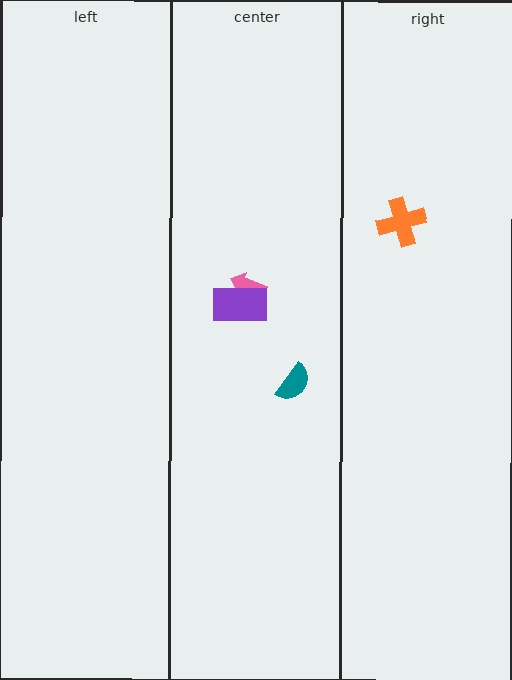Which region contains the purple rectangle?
The center region.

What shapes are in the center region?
The pink arrow, the purple rectangle, the teal semicircle.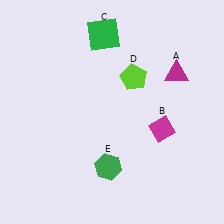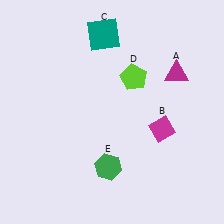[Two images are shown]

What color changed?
The square (C) changed from green in Image 1 to teal in Image 2.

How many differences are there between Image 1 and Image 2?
There is 1 difference between the two images.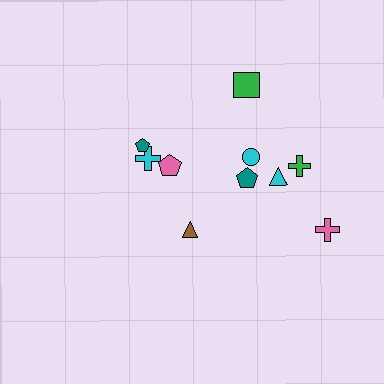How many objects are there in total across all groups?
There are 10 objects.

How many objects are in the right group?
There are 6 objects.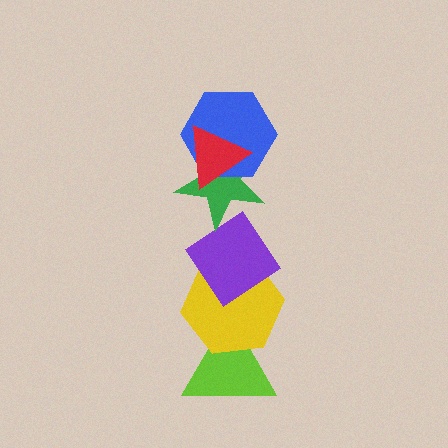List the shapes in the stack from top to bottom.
From top to bottom: the red triangle, the blue hexagon, the green star, the purple diamond, the yellow hexagon, the lime triangle.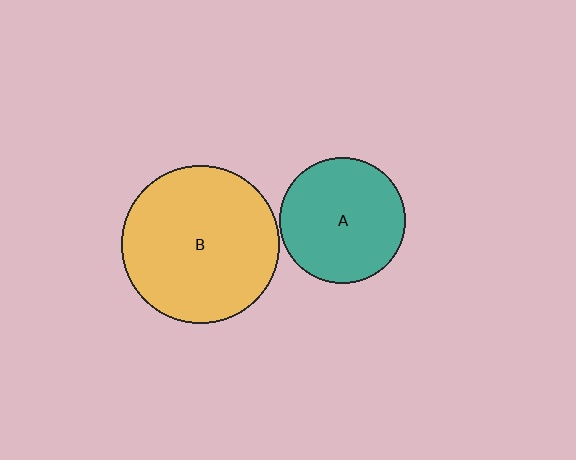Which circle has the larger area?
Circle B (yellow).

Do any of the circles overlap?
No, none of the circles overlap.